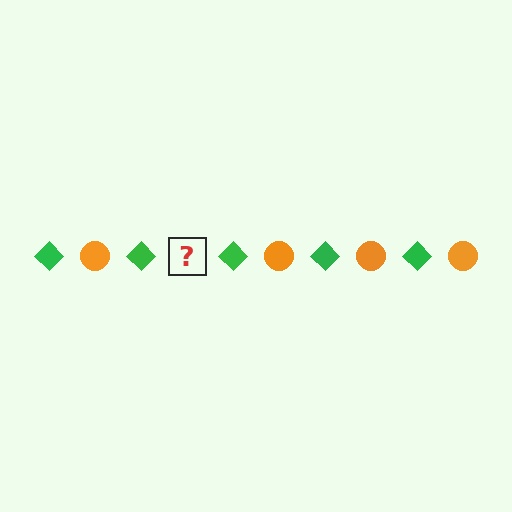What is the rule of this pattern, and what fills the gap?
The rule is that the pattern alternates between green diamond and orange circle. The gap should be filled with an orange circle.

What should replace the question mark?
The question mark should be replaced with an orange circle.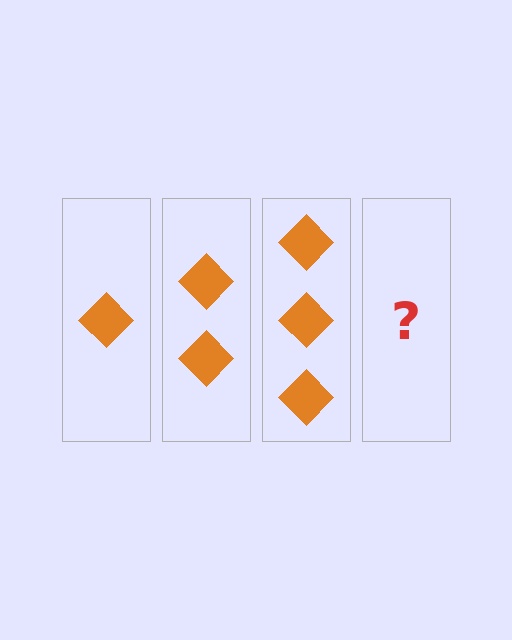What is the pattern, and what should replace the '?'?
The pattern is that each step adds one more diamond. The '?' should be 4 diamonds.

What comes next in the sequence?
The next element should be 4 diamonds.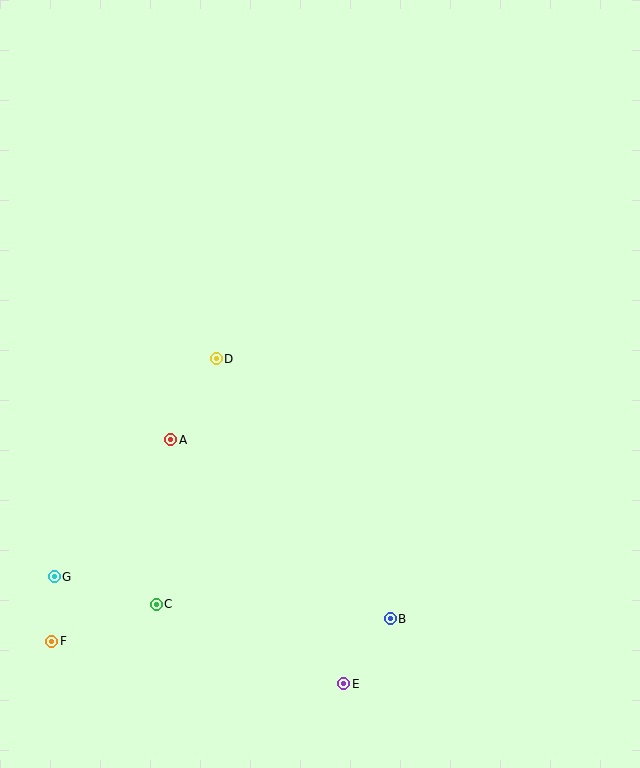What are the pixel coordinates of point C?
Point C is at (156, 604).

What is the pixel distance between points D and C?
The distance between D and C is 253 pixels.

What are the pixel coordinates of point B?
Point B is at (390, 619).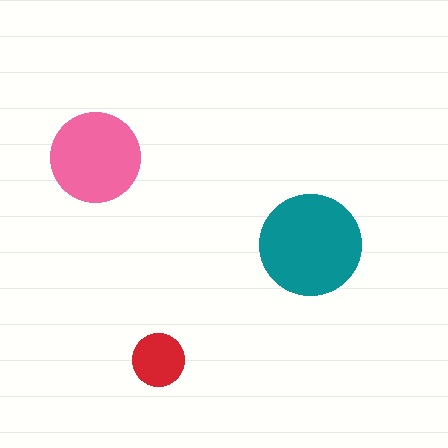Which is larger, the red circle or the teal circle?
The teal one.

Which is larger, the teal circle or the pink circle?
The teal one.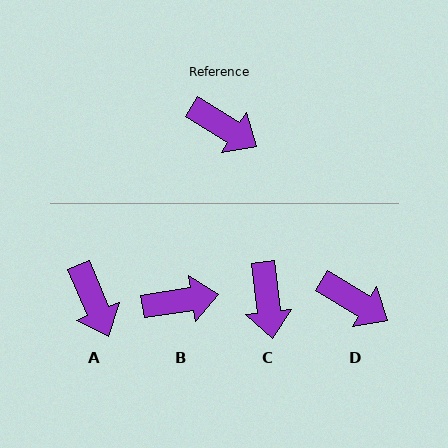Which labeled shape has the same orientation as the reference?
D.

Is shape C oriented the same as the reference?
No, it is off by about 51 degrees.